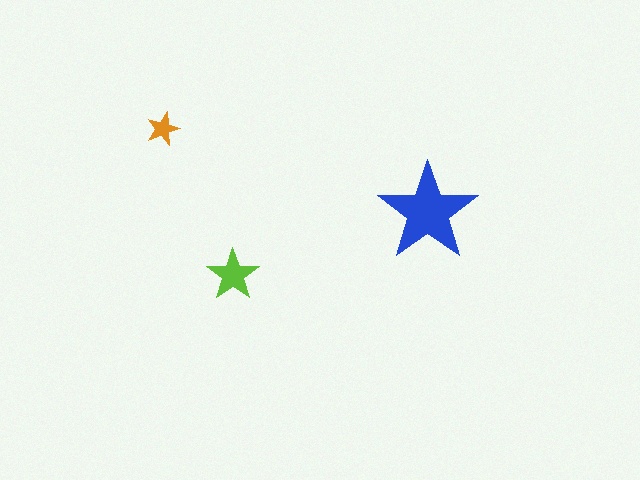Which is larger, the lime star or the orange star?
The lime one.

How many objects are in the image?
There are 3 objects in the image.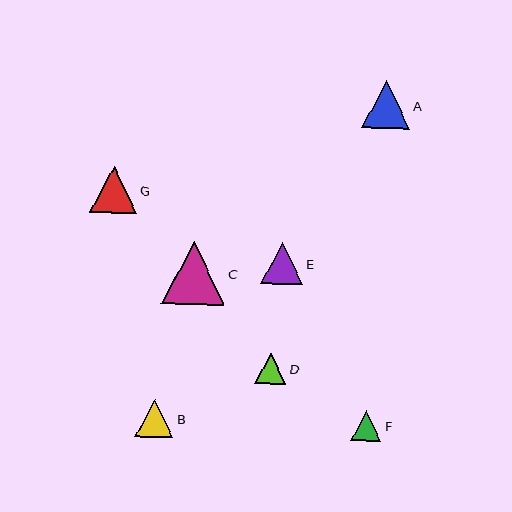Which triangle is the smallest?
Triangle F is the smallest with a size of approximately 30 pixels.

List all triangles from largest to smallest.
From largest to smallest: C, A, G, E, B, D, F.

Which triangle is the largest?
Triangle C is the largest with a size of approximately 63 pixels.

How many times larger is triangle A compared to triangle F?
Triangle A is approximately 1.6 times the size of triangle F.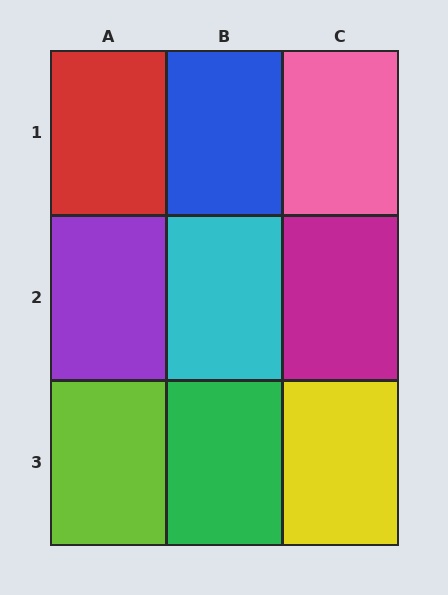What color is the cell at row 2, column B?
Cyan.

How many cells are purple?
1 cell is purple.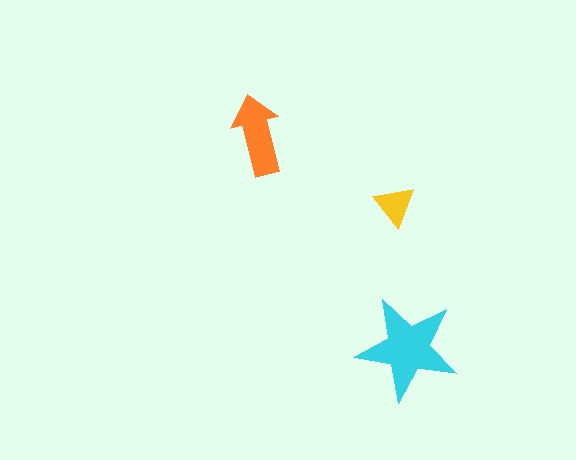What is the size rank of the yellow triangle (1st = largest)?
3rd.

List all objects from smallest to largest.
The yellow triangle, the orange arrow, the cyan star.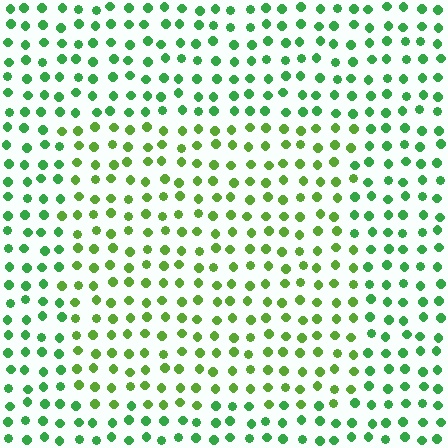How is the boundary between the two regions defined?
The boundary is defined purely by a slight shift in hue (about 30 degrees). Spacing, size, and orientation are identical on both sides.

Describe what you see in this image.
The image is filled with small green elements in a uniform arrangement. A rectangle-shaped region is visible where the elements are tinted to a slightly different hue, forming a subtle color boundary.